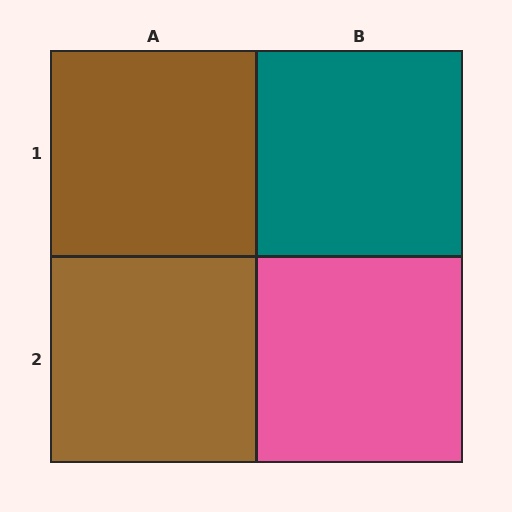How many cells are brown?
2 cells are brown.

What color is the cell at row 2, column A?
Brown.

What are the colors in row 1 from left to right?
Brown, teal.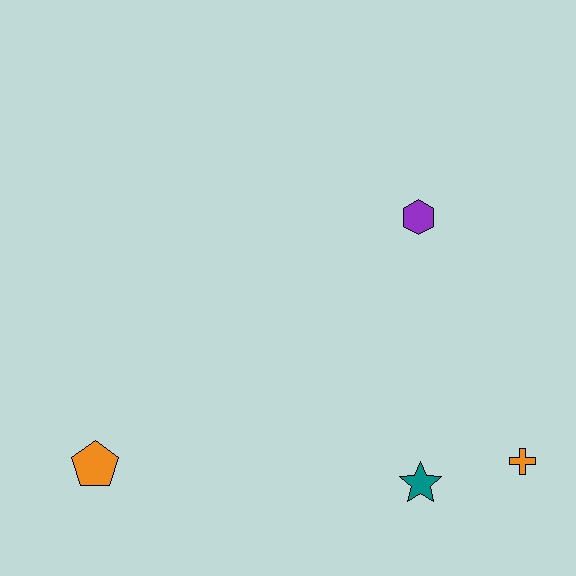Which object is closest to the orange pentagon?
The teal star is closest to the orange pentagon.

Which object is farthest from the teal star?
The orange pentagon is farthest from the teal star.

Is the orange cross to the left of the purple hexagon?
No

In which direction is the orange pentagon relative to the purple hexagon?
The orange pentagon is to the left of the purple hexagon.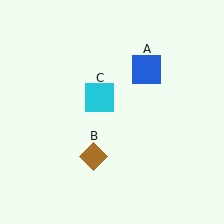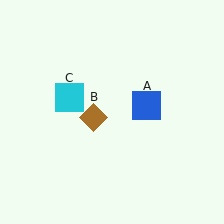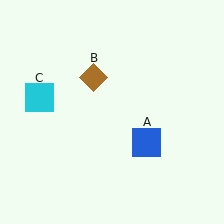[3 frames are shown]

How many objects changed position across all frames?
3 objects changed position: blue square (object A), brown diamond (object B), cyan square (object C).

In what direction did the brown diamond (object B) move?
The brown diamond (object B) moved up.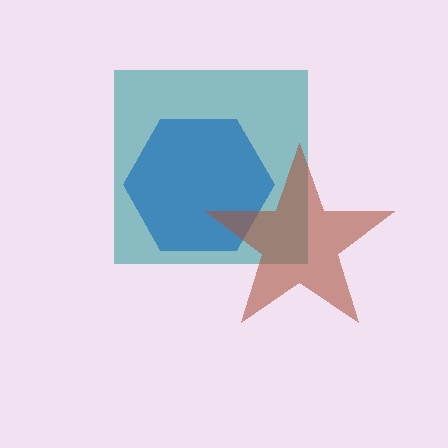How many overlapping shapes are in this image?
There are 3 overlapping shapes in the image.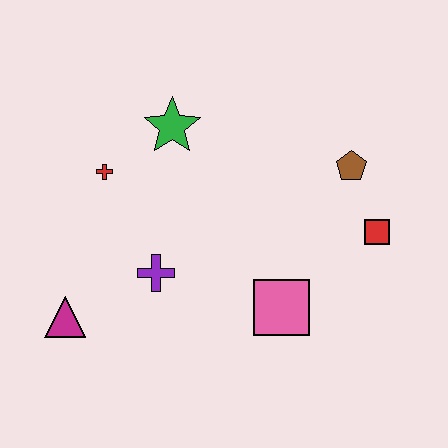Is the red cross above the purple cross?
Yes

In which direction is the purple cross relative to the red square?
The purple cross is to the left of the red square.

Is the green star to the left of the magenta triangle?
No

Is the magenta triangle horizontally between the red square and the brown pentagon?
No